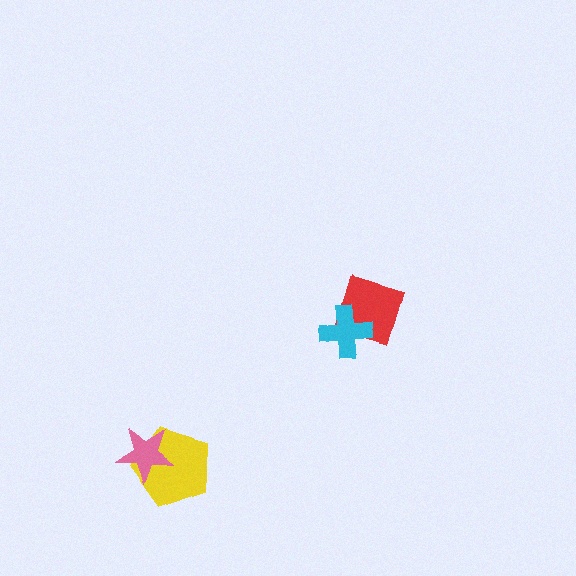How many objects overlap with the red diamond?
1 object overlaps with the red diamond.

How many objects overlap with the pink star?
1 object overlaps with the pink star.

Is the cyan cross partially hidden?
No, no other shape covers it.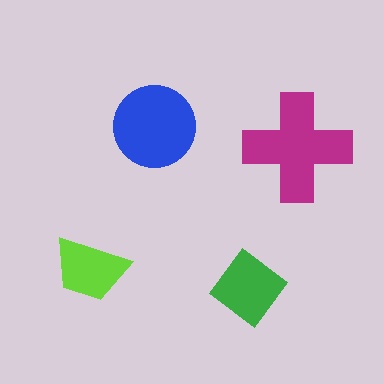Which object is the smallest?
The lime trapezoid.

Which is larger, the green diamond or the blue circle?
The blue circle.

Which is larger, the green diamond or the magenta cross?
The magenta cross.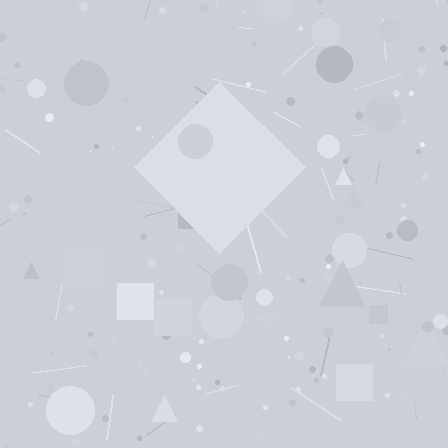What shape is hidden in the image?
A diamond is hidden in the image.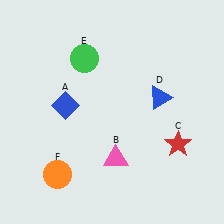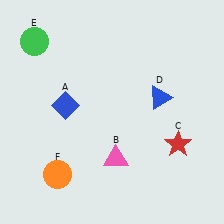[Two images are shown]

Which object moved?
The green circle (E) moved left.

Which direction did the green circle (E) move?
The green circle (E) moved left.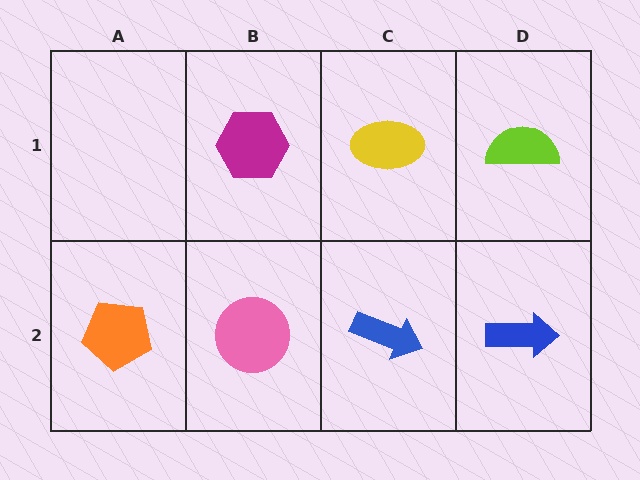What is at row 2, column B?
A pink circle.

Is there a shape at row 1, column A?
No, that cell is empty.